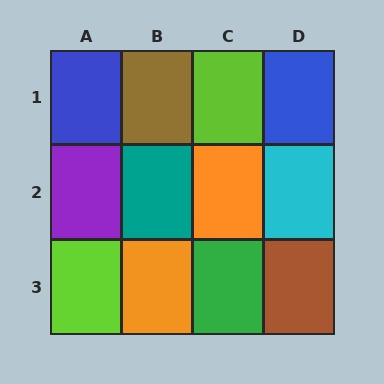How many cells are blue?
2 cells are blue.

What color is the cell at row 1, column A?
Blue.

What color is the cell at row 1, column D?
Blue.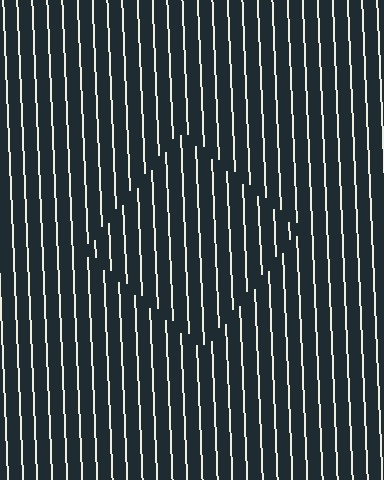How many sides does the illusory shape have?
4 sides — the line-ends trace a square.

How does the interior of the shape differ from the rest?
The interior of the shape contains the same grating, shifted by half a period — the contour is defined by the phase discontinuity where line-ends from the inner and outer gratings abut.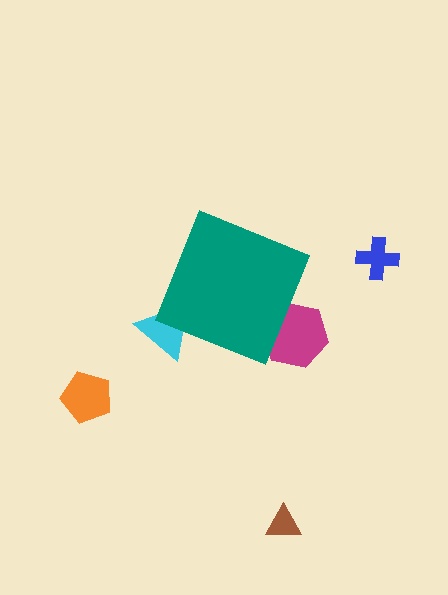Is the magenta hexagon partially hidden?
Yes, the magenta hexagon is partially hidden behind the teal diamond.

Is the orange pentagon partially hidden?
No, the orange pentagon is fully visible.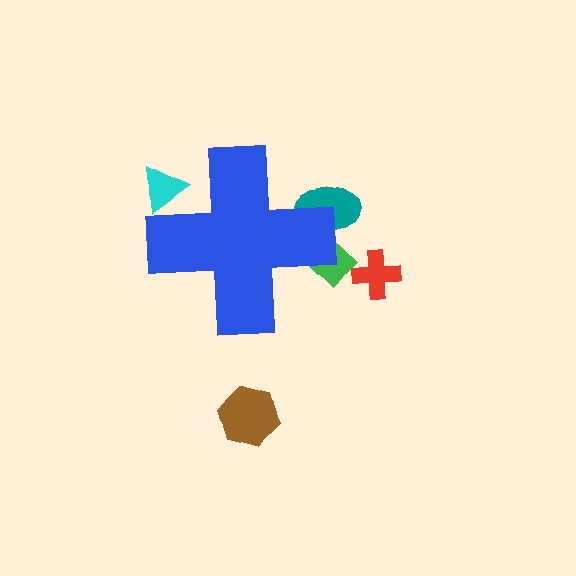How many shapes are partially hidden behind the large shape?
3 shapes are partially hidden.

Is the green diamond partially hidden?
Yes, the green diamond is partially hidden behind the blue cross.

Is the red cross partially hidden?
No, the red cross is fully visible.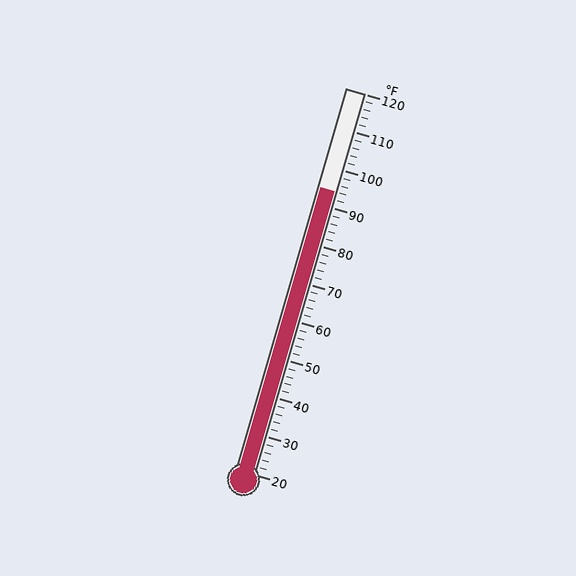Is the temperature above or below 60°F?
The temperature is above 60°F.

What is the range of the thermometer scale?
The thermometer scale ranges from 20°F to 120°F.